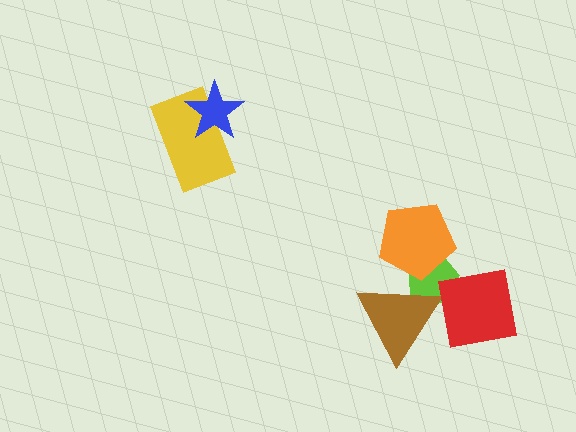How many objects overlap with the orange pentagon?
2 objects overlap with the orange pentagon.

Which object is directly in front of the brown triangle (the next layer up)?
The red square is directly in front of the brown triangle.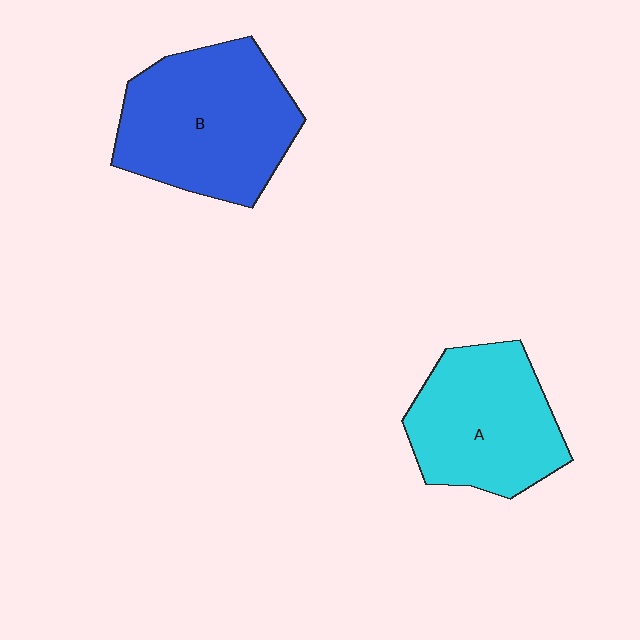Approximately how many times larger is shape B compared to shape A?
Approximately 1.2 times.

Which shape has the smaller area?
Shape A (cyan).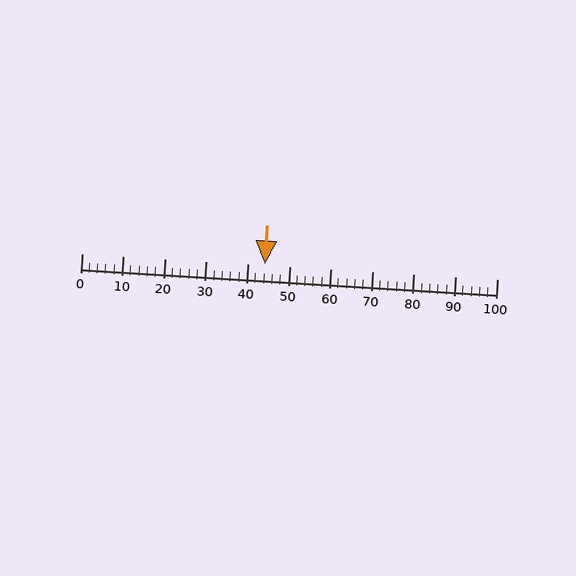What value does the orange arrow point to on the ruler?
The orange arrow points to approximately 44.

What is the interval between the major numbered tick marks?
The major tick marks are spaced 10 units apart.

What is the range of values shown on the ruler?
The ruler shows values from 0 to 100.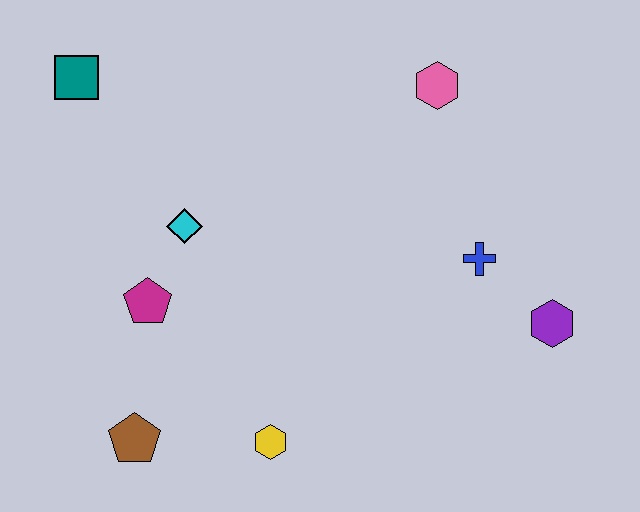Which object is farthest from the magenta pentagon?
The purple hexagon is farthest from the magenta pentagon.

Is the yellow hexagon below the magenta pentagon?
Yes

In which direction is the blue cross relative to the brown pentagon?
The blue cross is to the right of the brown pentagon.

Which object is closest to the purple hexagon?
The blue cross is closest to the purple hexagon.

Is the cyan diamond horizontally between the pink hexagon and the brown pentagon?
Yes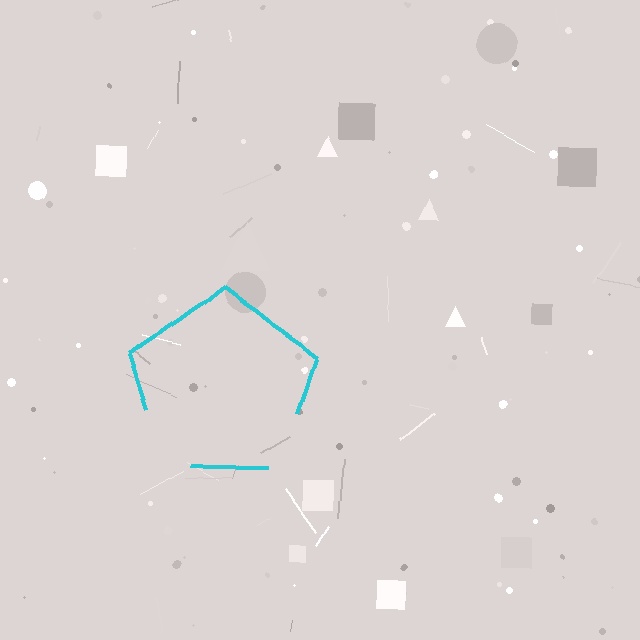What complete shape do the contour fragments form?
The contour fragments form a pentagon.